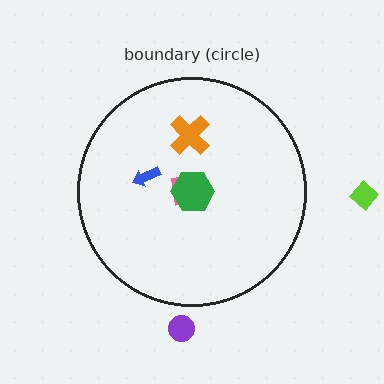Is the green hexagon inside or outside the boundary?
Inside.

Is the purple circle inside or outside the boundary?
Outside.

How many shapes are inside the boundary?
4 inside, 2 outside.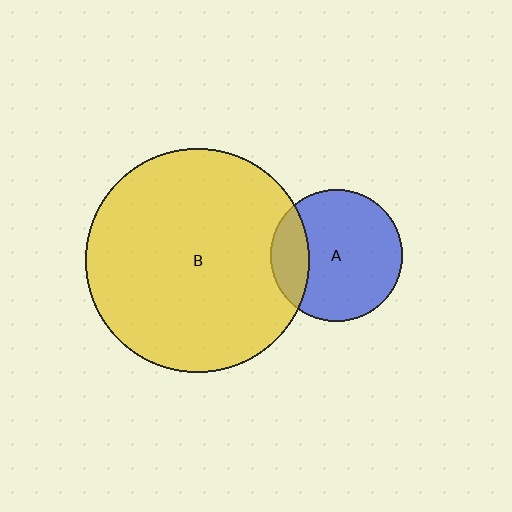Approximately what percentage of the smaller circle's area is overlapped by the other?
Approximately 20%.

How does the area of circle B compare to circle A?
Approximately 2.9 times.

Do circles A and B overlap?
Yes.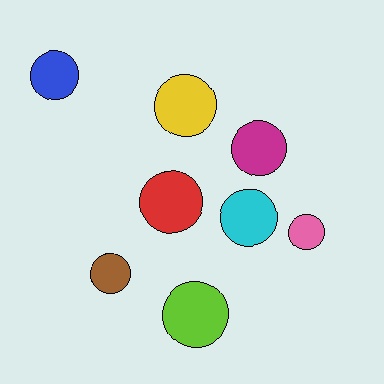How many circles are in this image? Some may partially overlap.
There are 8 circles.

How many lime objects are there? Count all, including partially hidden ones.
There is 1 lime object.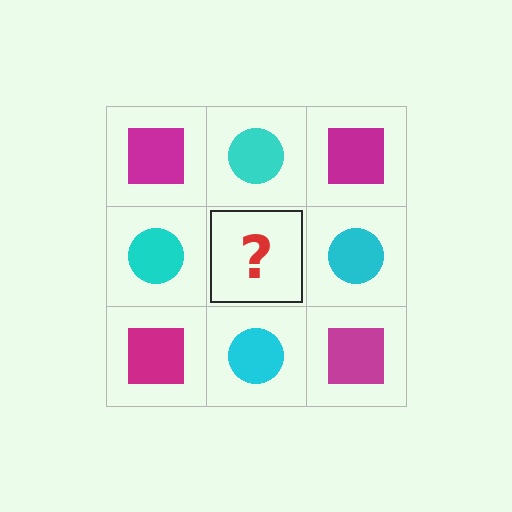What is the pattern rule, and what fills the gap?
The rule is that it alternates magenta square and cyan circle in a checkerboard pattern. The gap should be filled with a magenta square.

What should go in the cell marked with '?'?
The missing cell should contain a magenta square.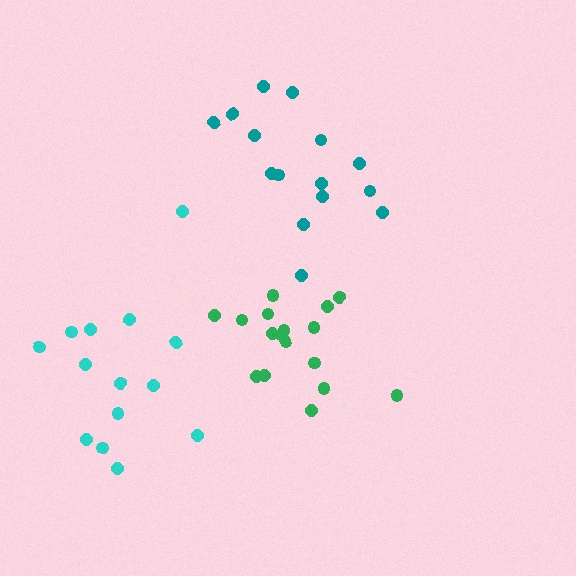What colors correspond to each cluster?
The clusters are colored: green, teal, cyan.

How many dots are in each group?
Group 1: 17 dots, Group 2: 15 dots, Group 3: 14 dots (46 total).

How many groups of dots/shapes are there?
There are 3 groups.